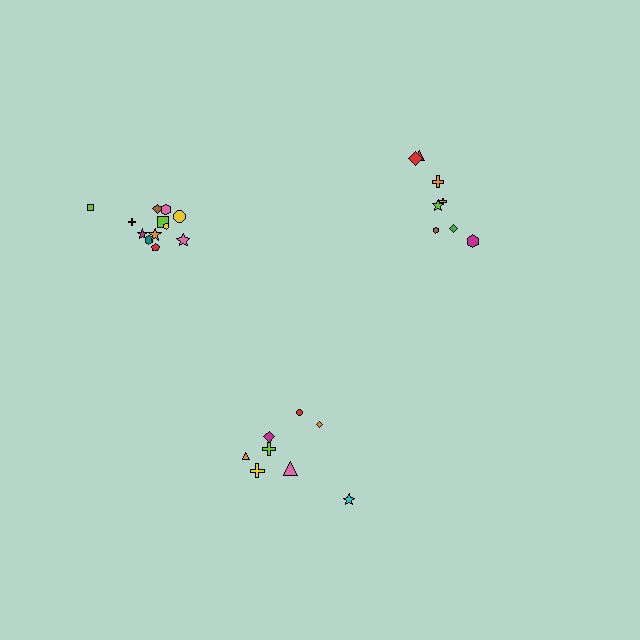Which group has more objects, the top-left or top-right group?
The top-left group.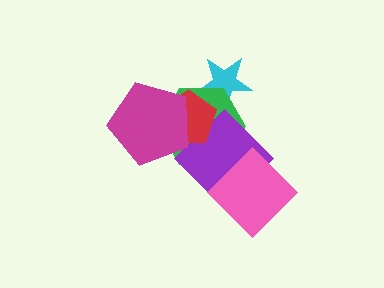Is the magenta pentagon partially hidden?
No, no other shape covers it.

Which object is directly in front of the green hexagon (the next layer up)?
The purple diamond is directly in front of the green hexagon.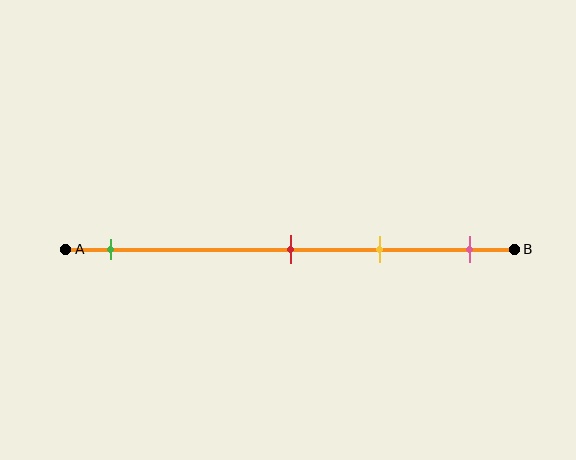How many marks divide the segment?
There are 4 marks dividing the segment.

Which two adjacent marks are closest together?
The red and yellow marks are the closest adjacent pair.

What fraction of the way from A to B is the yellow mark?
The yellow mark is approximately 70% (0.7) of the way from A to B.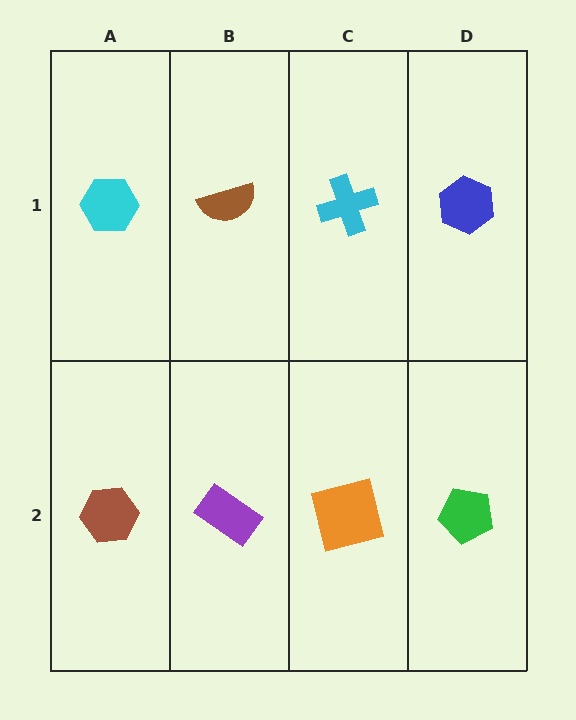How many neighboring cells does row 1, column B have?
3.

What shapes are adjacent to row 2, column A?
A cyan hexagon (row 1, column A), a purple rectangle (row 2, column B).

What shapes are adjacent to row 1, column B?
A purple rectangle (row 2, column B), a cyan hexagon (row 1, column A), a cyan cross (row 1, column C).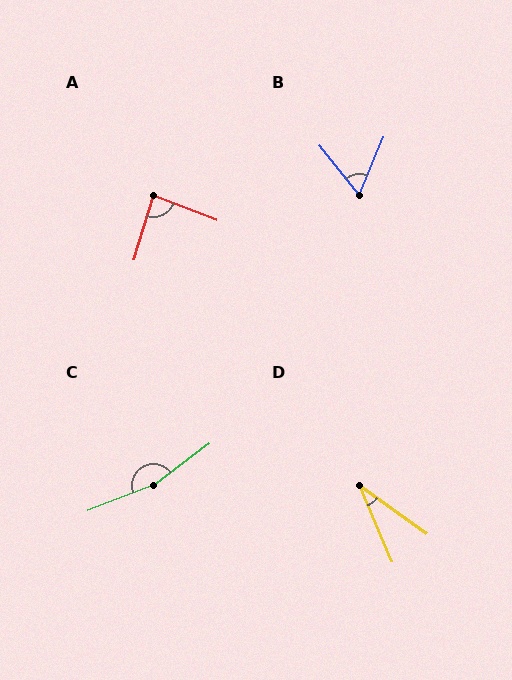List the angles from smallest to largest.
D (31°), B (61°), A (85°), C (164°).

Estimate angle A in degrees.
Approximately 85 degrees.